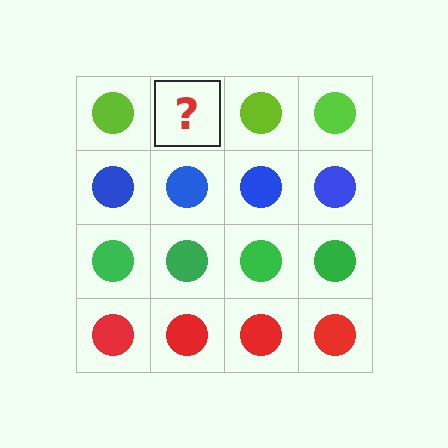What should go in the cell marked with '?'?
The missing cell should contain a lime circle.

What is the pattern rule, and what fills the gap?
The rule is that each row has a consistent color. The gap should be filled with a lime circle.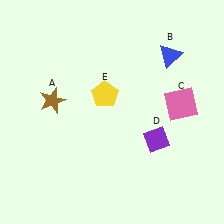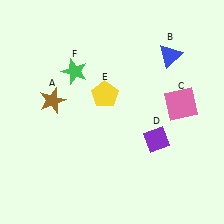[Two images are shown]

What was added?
A green star (F) was added in Image 2.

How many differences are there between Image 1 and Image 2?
There is 1 difference between the two images.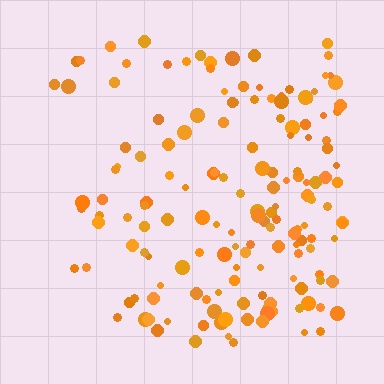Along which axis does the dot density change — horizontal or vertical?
Horizontal.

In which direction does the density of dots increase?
From left to right, with the right side densest.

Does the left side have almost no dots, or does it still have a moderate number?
Still a moderate number, just noticeably fewer than the right.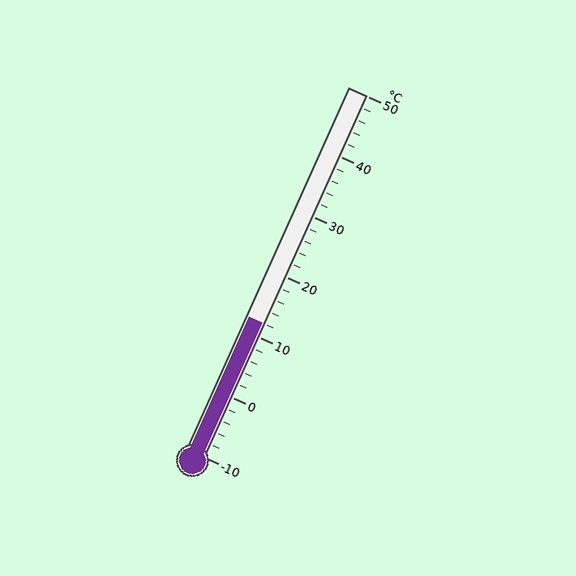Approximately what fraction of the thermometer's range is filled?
The thermometer is filled to approximately 35% of its range.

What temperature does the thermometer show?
The thermometer shows approximately 12°C.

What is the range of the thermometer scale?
The thermometer scale ranges from -10°C to 50°C.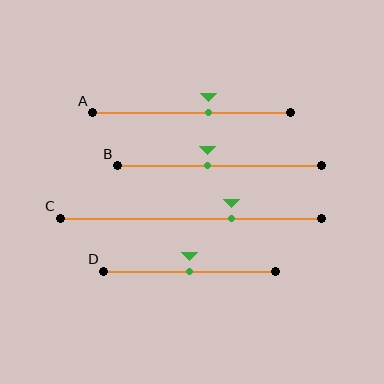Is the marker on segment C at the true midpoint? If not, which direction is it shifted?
No, the marker on segment C is shifted to the right by about 16% of the segment length.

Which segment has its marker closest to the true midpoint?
Segment D has its marker closest to the true midpoint.